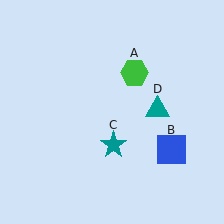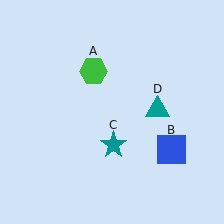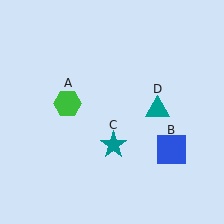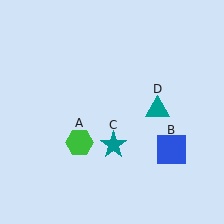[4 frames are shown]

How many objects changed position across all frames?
1 object changed position: green hexagon (object A).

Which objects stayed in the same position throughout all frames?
Blue square (object B) and teal star (object C) and teal triangle (object D) remained stationary.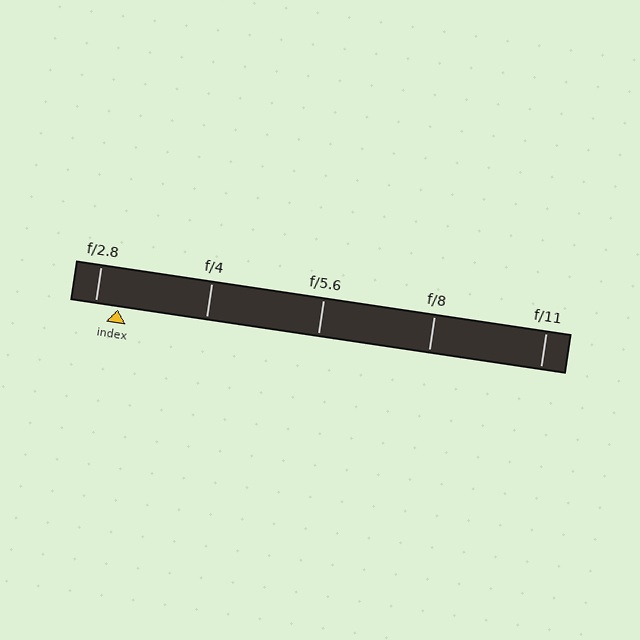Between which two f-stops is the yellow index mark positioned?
The index mark is between f/2.8 and f/4.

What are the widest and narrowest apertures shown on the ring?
The widest aperture shown is f/2.8 and the narrowest is f/11.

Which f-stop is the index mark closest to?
The index mark is closest to f/2.8.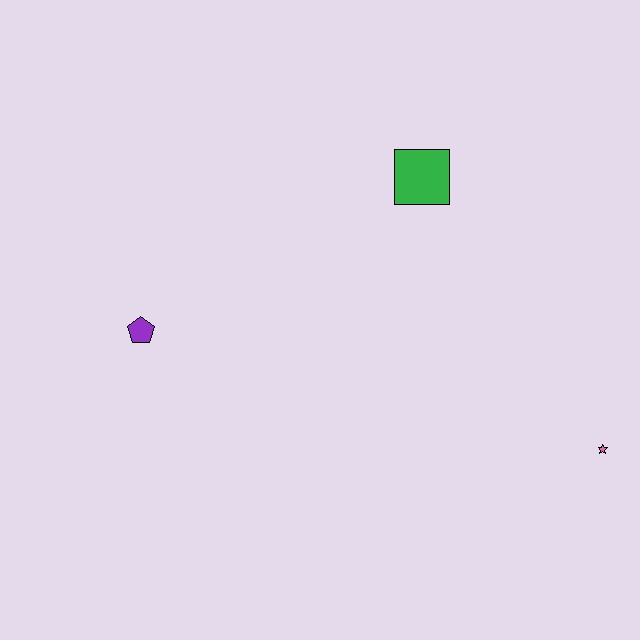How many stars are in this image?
There is 1 star.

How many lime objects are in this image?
There are no lime objects.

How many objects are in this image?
There are 3 objects.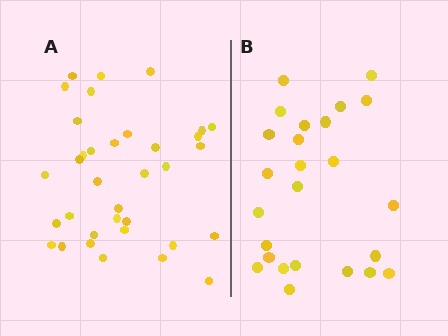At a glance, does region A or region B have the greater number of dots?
Region A (the left region) has more dots.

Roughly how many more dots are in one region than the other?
Region A has roughly 10 or so more dots than region B.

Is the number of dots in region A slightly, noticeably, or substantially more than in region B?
Region A has noticeably more, but not dramatically so. The ratio is roughly 1.4 to 1.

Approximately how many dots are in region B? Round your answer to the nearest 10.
About 20 dots. (The exact count is 25, which rounds to 20.)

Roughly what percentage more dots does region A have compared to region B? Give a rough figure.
About 40% more.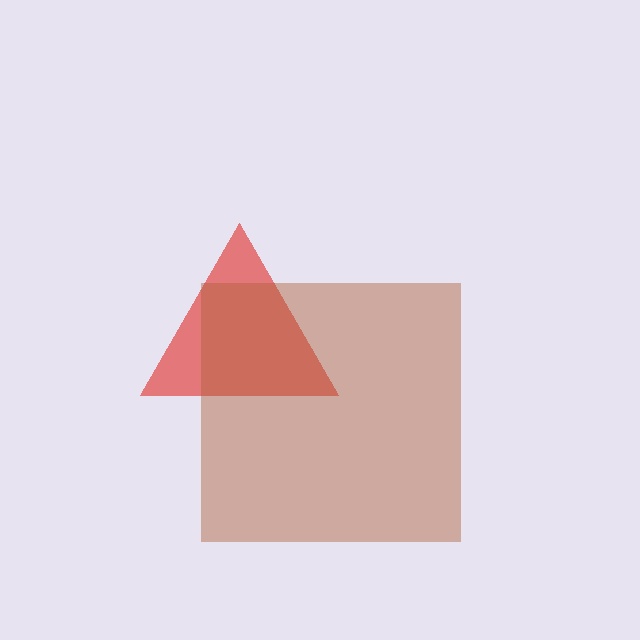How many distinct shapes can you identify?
There are 2 distinct shapes: a red triangle, a brown square.